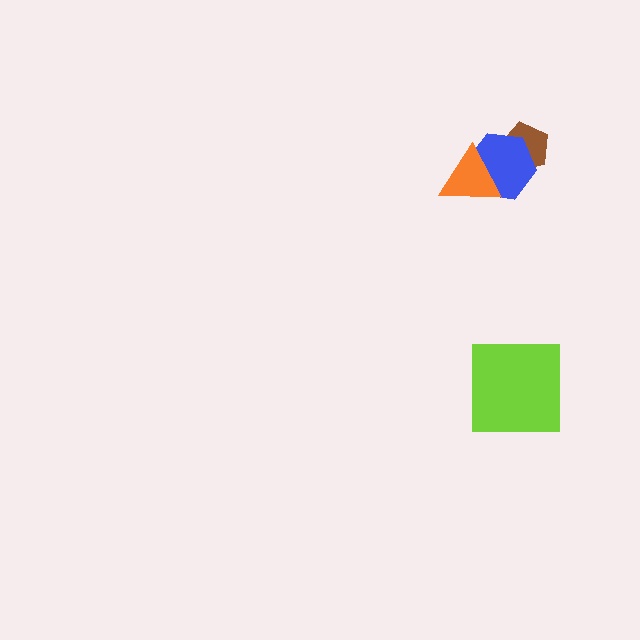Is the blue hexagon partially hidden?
Yes, it is partially covered by another shape.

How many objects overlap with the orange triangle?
1 object overlaps with the orange triangle.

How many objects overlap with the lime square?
0 objects overlap with the lime square.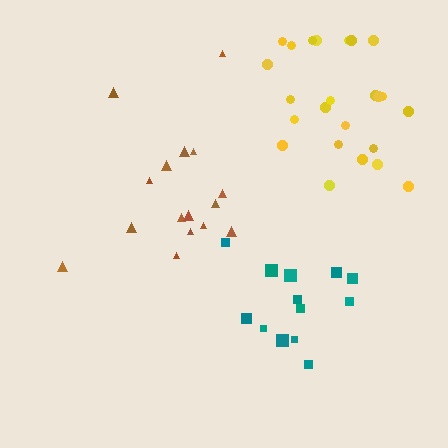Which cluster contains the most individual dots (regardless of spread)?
Yellow (24).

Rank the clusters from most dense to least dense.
brown, yellow, teal.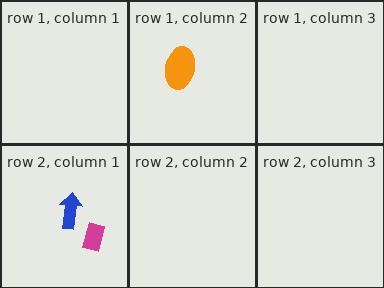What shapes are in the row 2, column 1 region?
The magenta rectangle, the blue arrow.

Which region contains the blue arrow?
The row 2, column 1 region.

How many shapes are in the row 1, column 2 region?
1.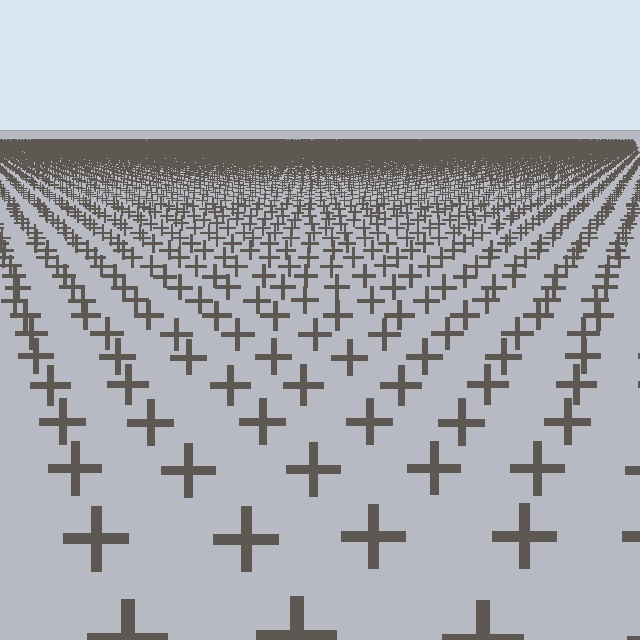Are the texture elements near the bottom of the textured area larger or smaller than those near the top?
Larger. Near the bottom, elements are closer to the viewer and appear at a bigger on-screen size.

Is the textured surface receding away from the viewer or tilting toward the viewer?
The surface is receding away from the viewer. Texture elements get smaller and denser toward the top.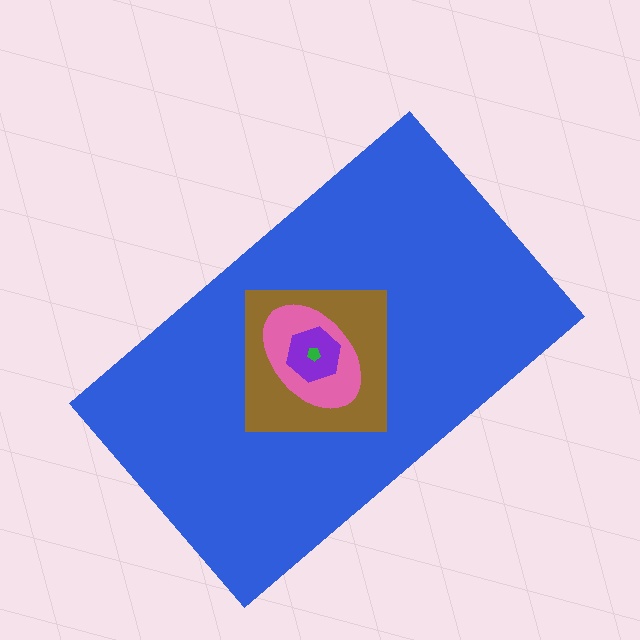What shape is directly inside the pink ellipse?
The purple hexagon.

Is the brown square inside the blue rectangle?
Yes.